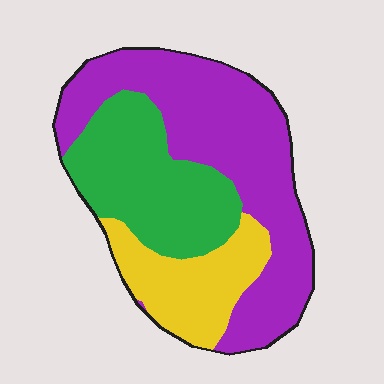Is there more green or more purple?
Purple.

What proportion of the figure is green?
Green covers roughly 30% of the figure.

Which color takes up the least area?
Yellow, at roughly 20%.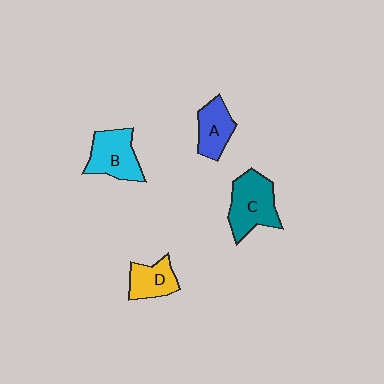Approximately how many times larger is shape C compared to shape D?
Approximately 1.6 times.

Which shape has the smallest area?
Shape D (yellow).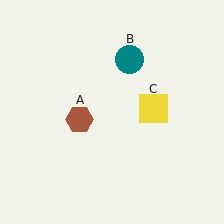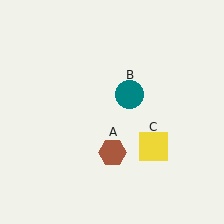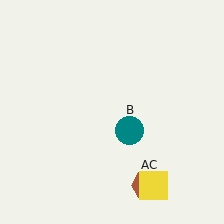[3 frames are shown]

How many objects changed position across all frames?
3 objects changed position: brown hexagon (object A), teal circle (object B), yellow square (object C).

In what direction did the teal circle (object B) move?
The teal circle (object B) moved down.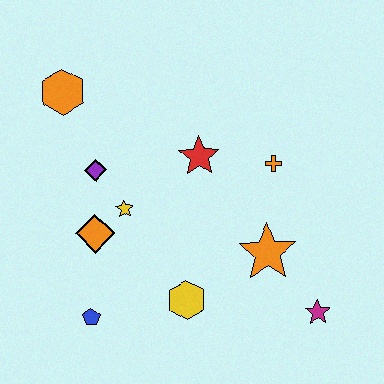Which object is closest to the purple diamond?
The yellow star is closest to the purple diamond.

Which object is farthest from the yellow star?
The magenta star is farthest from the yellow star.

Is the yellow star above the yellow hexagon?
Yes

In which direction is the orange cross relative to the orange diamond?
The orange cross is to the right of the orange diamond.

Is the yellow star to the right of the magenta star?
No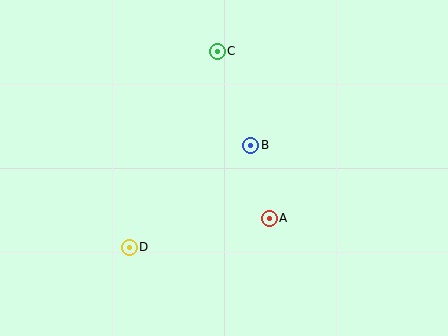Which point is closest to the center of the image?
Point B at (251, 145) is closest to the center.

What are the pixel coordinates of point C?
Point C is at (217, 51).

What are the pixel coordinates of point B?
Point B is at (251, 145).